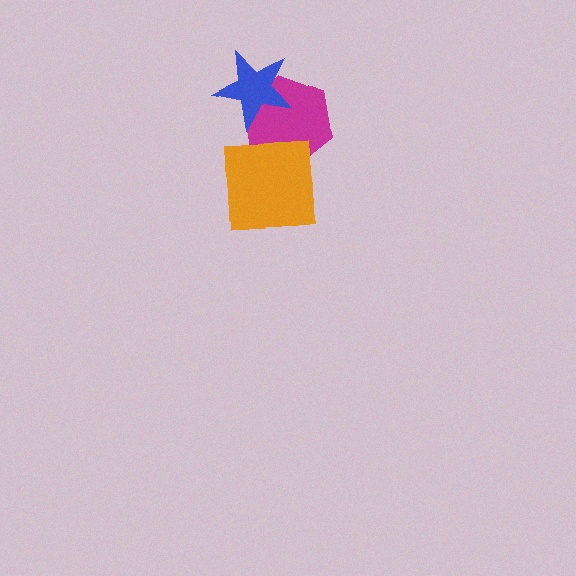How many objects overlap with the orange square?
1 object overlaps with the orange square.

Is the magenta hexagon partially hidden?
Yes, it is partially covered by another shape.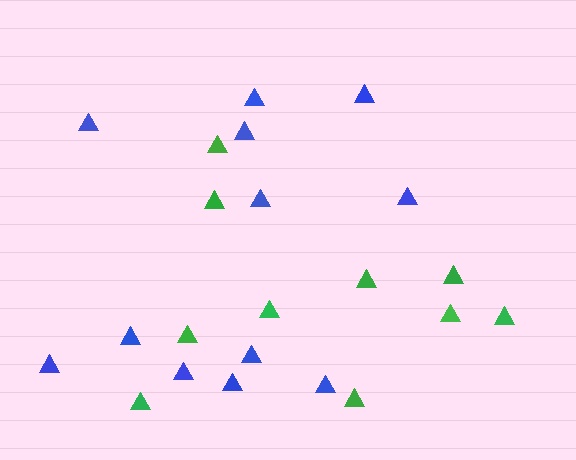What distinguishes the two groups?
There are 2 groups: one group of green triangles (10) and one group of blue triangles (12).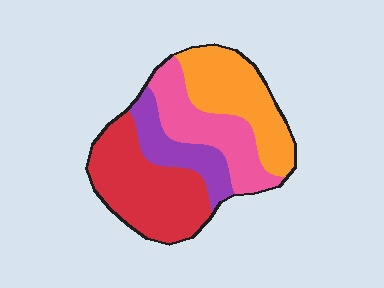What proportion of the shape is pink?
Pink covers roughly 25% of the shape.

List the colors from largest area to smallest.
From largest to smallest: red, orange, pink, purple.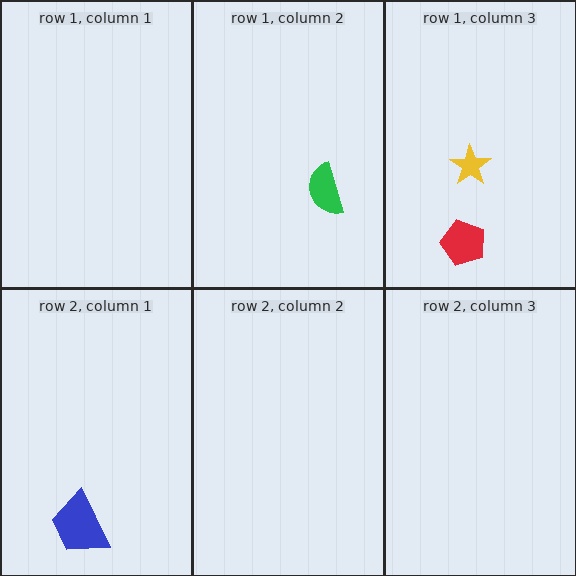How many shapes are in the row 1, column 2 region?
1.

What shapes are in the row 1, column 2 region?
The green semicircle.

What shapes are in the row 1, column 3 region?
The red pentagon, the yellow star.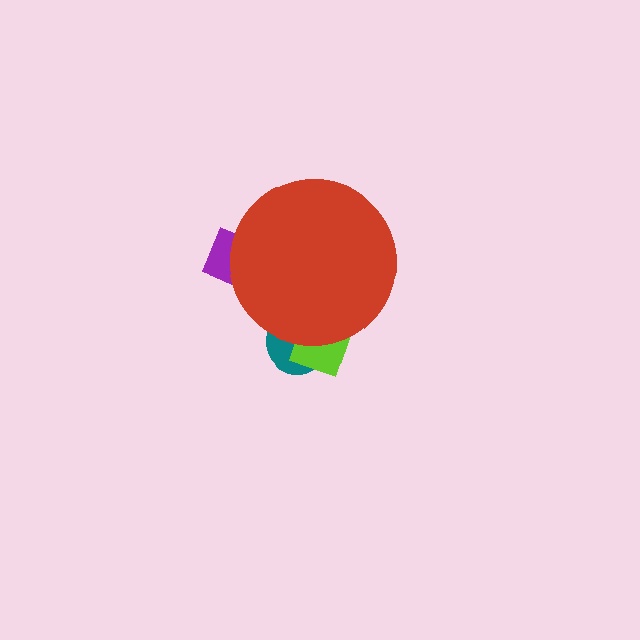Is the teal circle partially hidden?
Yes, the teal circle is partially hidden behind the red circle.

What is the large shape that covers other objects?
A red circle.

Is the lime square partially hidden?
Yes, the lime square is partially hidden behind the red circle.